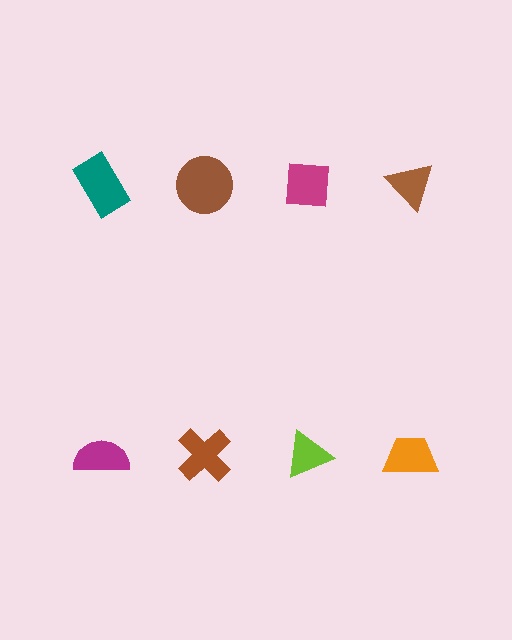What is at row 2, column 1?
A magenta semicircle.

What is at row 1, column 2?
A brown circle.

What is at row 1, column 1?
A teal rectangle.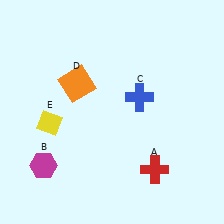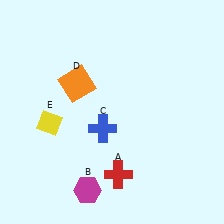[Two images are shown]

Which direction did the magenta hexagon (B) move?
The magenta hexagon (B) moved right.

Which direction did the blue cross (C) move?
The blue cross (C) moved left.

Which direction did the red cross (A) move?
The red cross (A) moved left.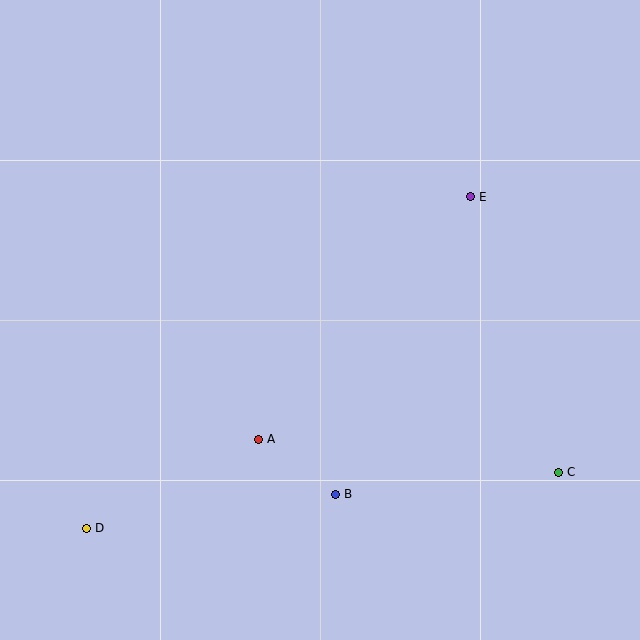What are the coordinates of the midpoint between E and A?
The midpoint between E and A is at (364, 318).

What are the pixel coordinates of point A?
Point A is at (258, 439).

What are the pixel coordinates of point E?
Point E is at (470, 197).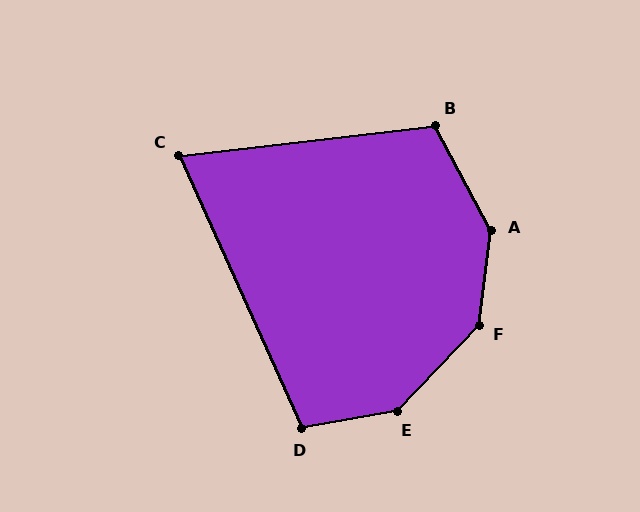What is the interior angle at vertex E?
Approximately 144 degrees (obtuse).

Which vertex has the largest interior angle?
F, at approximately 144 degrees.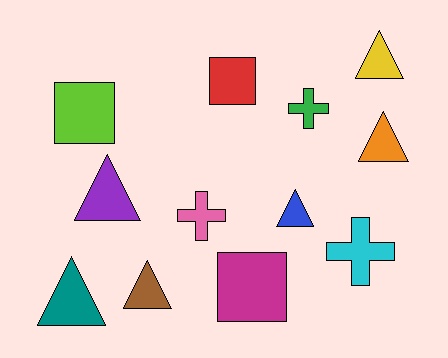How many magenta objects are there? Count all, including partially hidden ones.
There is 1 magenta object.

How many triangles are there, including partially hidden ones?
There are 6 triangles.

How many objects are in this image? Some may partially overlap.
There are 12 objects.